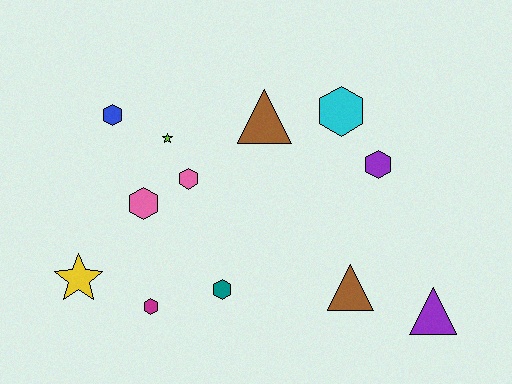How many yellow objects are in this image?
There is 1 yellow object.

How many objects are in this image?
There are 12 objects.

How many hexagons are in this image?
There are 7 hexagons.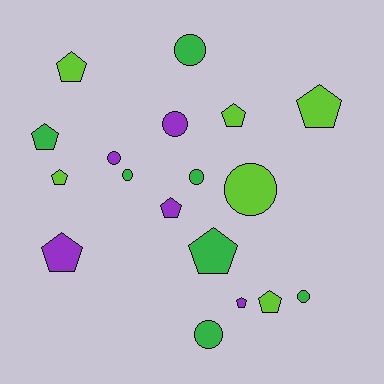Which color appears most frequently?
Green, with 7 objects.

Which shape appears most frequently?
Pentagon, with 10 objects.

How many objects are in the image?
There are 18 objects.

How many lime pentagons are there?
There are 5 lime pentagons.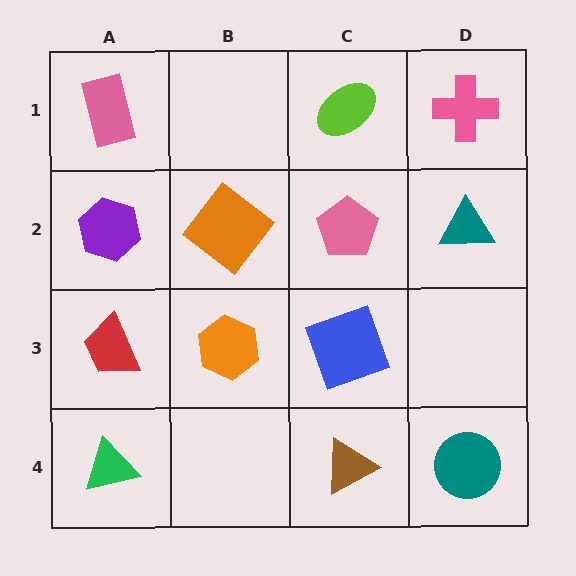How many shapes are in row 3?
3 shapes.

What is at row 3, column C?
A blue square.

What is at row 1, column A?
A pink rectangle.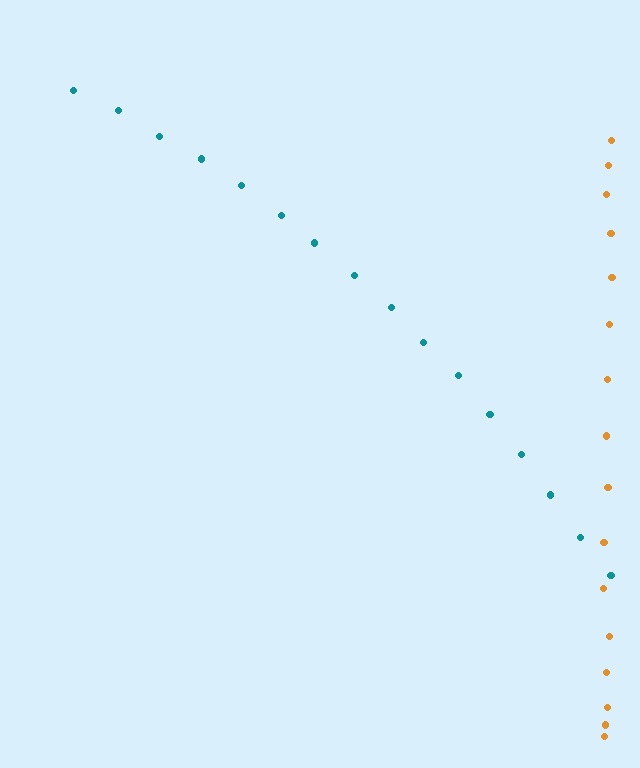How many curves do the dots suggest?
There are 2 distinct paths.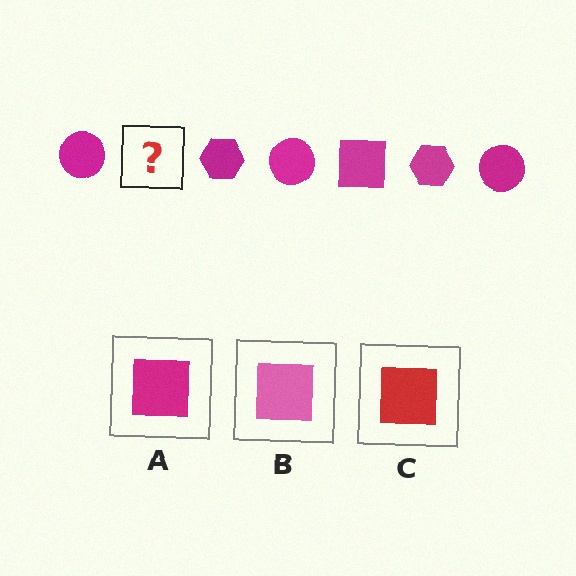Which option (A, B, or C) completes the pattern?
A.